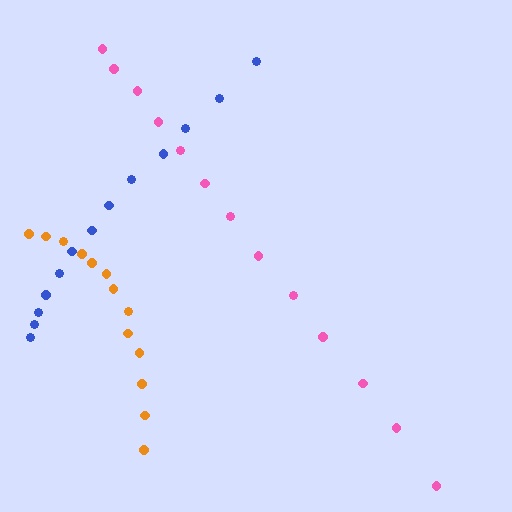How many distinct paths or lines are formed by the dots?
There are 3 distinct paths.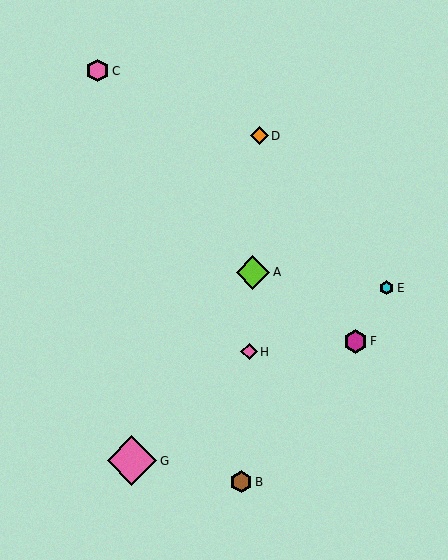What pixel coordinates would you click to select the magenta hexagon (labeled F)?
Click at (355, 341) to select the magenta hexagon F.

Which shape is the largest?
The pink diamond (labeled G) is the largest.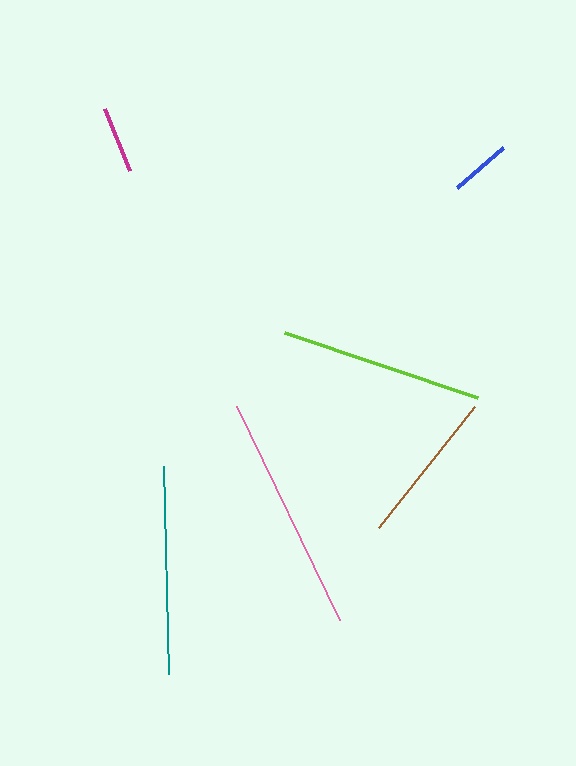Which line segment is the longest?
The pink line is the longest at approximately 238 pixels.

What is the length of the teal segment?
The teal segment is approximately 208 pixels long.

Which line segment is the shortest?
The blue line is the shortest at approximately 61 pixels.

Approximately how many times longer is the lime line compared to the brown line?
The lime line is approximately 1.3 times the length of the brown line.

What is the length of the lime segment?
The lime segment is approximately 204 pixels long.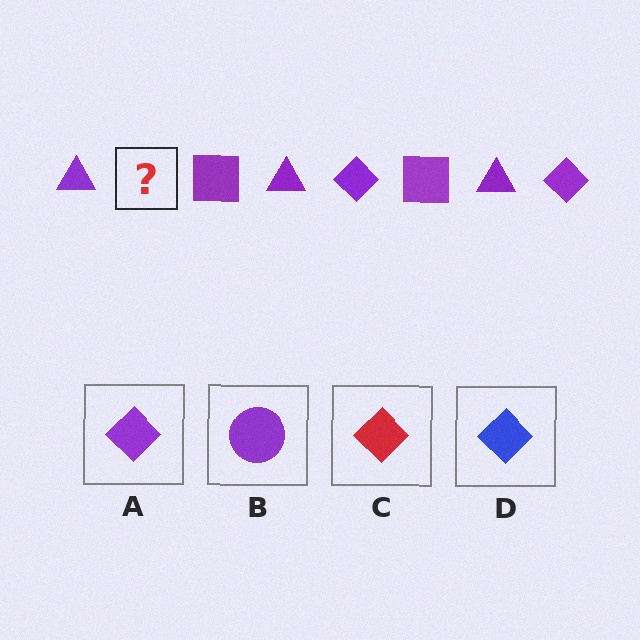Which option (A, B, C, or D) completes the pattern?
A.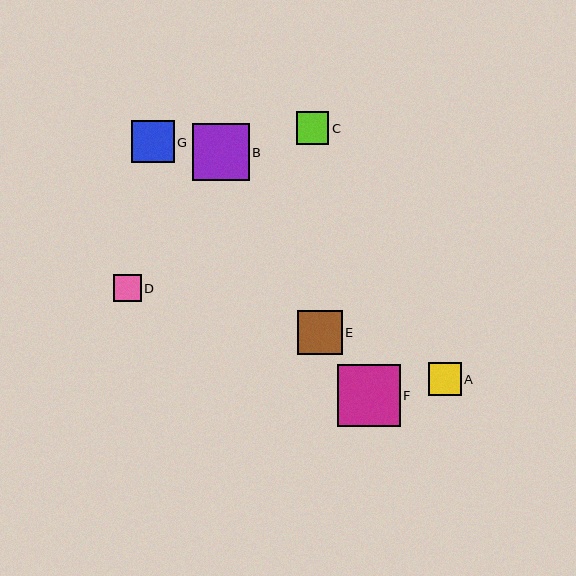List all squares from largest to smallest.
From largest to smallest: F, B, E, G, A, C, D.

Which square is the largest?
Square F is the largest with a size of approximately 62 pixels.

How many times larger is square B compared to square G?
Square B is approximately 1.4 times the size of square G.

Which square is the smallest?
Square D is the smallest with a size of approximately 27 pixels.